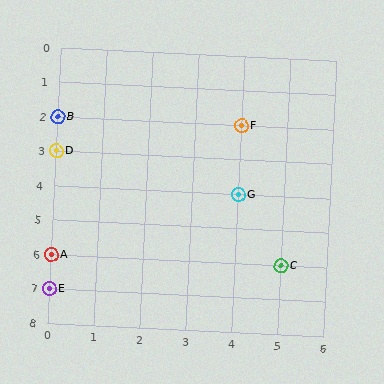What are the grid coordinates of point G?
Point G is at grid coordinates (4, 4).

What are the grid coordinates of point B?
Point B is at grid coordinates (0, 2).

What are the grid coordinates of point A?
Point A is at grid coordinates (0, 6).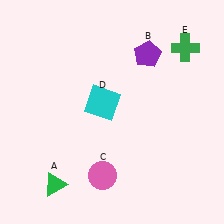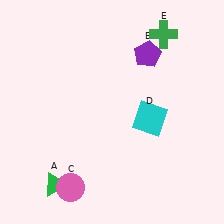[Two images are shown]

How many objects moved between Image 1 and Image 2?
3 objects moved between the two images.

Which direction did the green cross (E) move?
The green cross (E) moved left.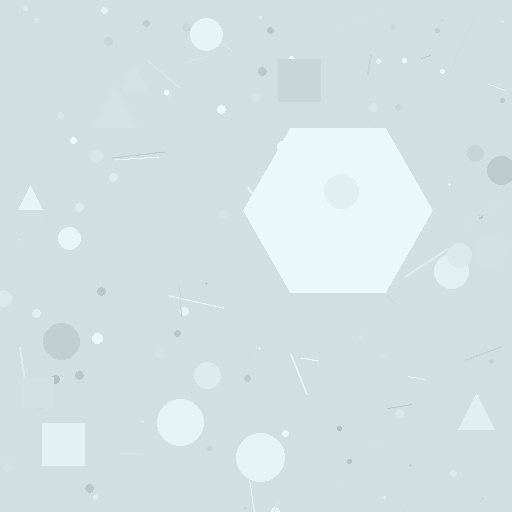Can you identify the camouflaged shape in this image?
The camouflaged shape is a hexagon.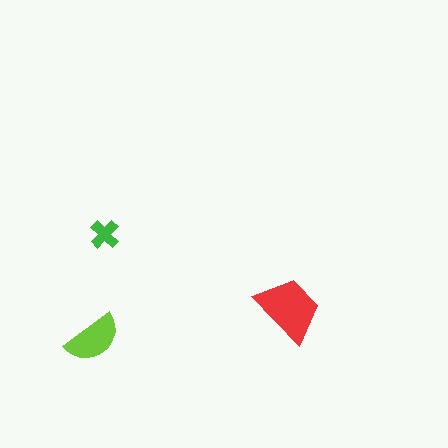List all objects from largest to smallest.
The red trapezoid, the lime semicircle, the green cross.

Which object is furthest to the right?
The red trapezoid is rightmost.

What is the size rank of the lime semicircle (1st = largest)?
2nd.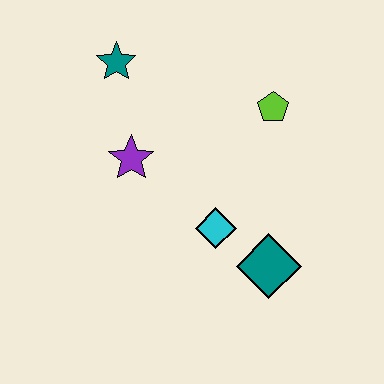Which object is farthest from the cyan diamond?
The teal star is farthest from the cyan diamond.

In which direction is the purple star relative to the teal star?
The purple star is below the teal star.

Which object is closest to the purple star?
The teal star is closest to the purple star.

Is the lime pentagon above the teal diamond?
Yes